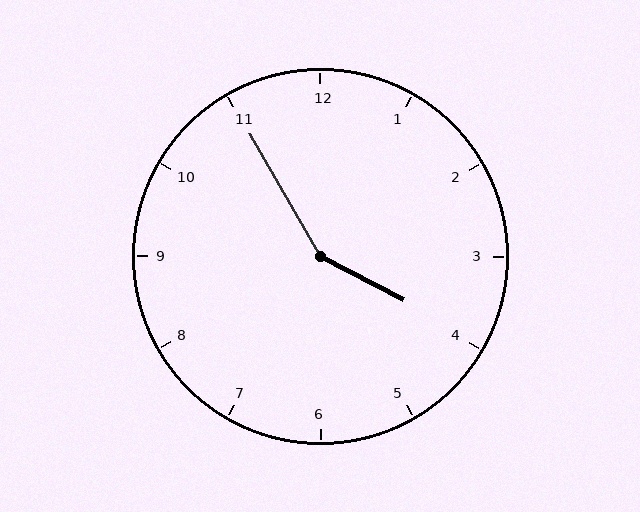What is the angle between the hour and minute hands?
Approximately 148 degrees.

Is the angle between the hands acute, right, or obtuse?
It is obtuse.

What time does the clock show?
3:55.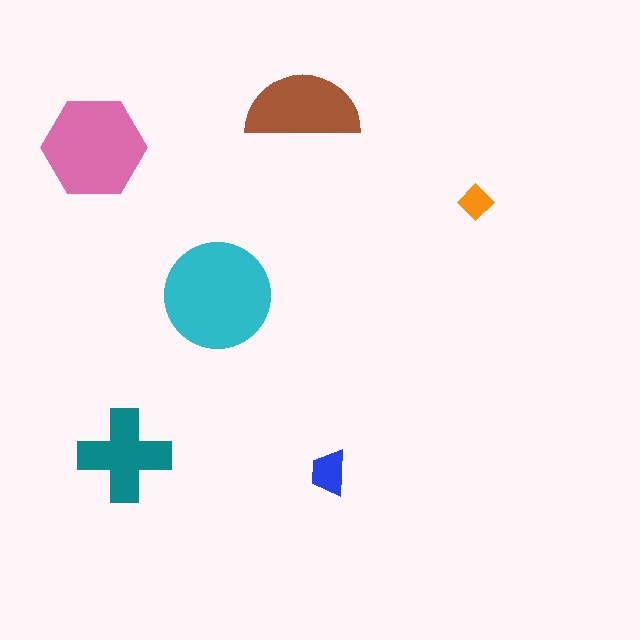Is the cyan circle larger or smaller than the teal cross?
Larger.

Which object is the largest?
The cyan circle.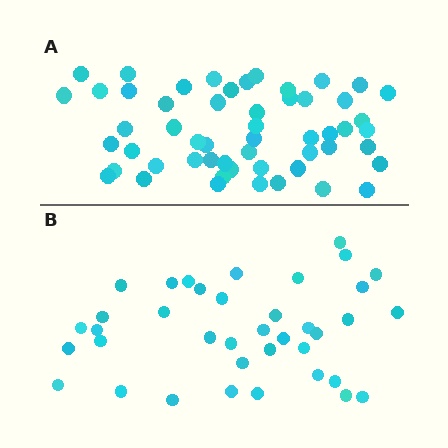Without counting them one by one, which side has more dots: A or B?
Region A (the top region) has more dots.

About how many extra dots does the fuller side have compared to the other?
Region A has approximately 15 more dots than region B.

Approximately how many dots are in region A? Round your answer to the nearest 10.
About 50 dots. (The exact count is 54, which rounds to 50.)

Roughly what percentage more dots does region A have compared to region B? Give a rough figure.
About 40% more.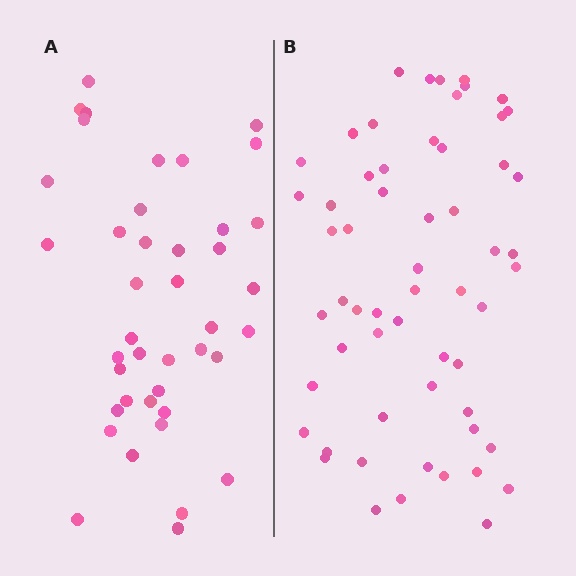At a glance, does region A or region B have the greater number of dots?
Region B (the right region) has more dots.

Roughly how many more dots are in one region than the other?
Region B has approximately 15 more dots than region A.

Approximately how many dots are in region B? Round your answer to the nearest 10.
About 60 dots. (The exact count is 58, which rounds to 60.)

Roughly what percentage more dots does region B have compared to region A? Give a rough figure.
About 40% more.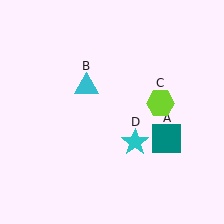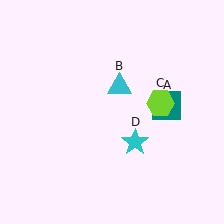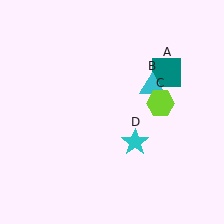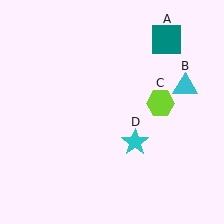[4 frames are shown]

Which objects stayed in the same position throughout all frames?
Lime hexagon (object C) and cyan star (object D) remained stationary.